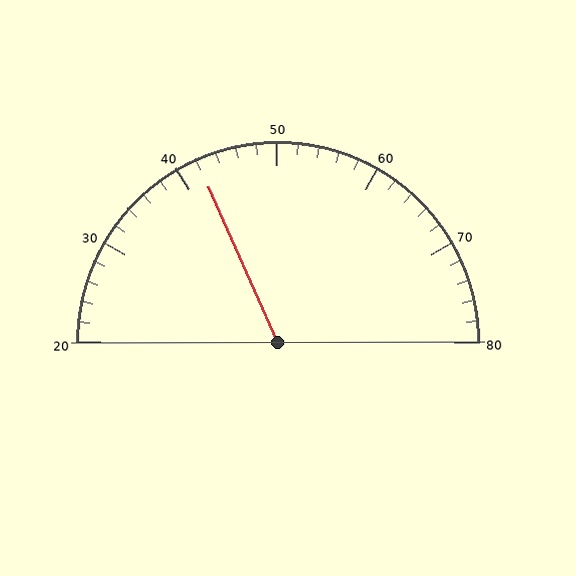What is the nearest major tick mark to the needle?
The nearest major tick mark is 40.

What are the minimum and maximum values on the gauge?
The gauge ranges from 20 to 80.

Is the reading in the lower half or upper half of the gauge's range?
The reading is in the lower half of the range (20 to 80).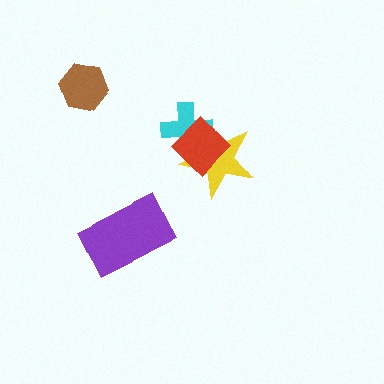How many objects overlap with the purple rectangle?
0 objects overlap with the purple rectangle.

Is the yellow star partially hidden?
Yes, it is partially covered by another shape.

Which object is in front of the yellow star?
The red diamond is in front of the yellow star.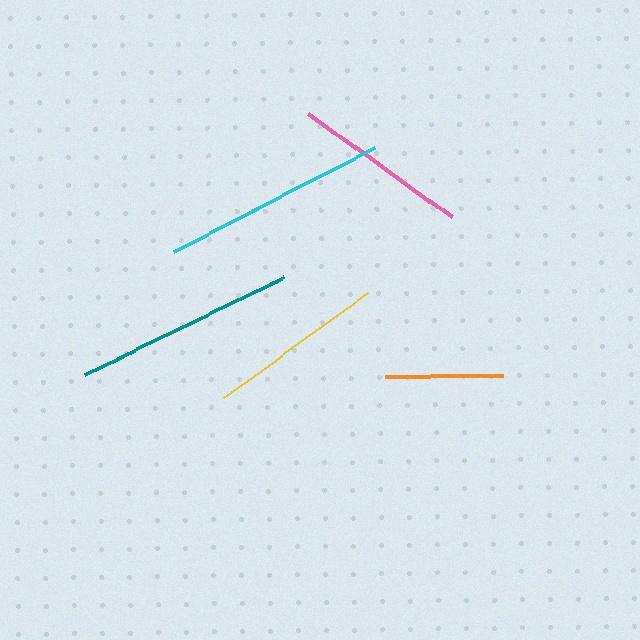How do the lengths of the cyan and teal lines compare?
The cyan and teal lines are approximately the same length.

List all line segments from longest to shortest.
From longest to shortest: cyan, teal, yellow, pink, orange.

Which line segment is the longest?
The cyan line is the longest at approximately 226 pixels.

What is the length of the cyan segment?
The cyan segment is approximately 226 pixels long.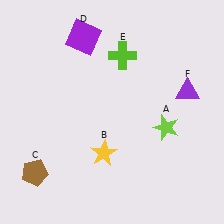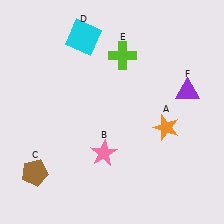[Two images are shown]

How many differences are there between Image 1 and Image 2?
There are 3 differences between the two images.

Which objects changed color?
A changed from lime to orange. B changed from yellow to pink. D changed from purple to cyan.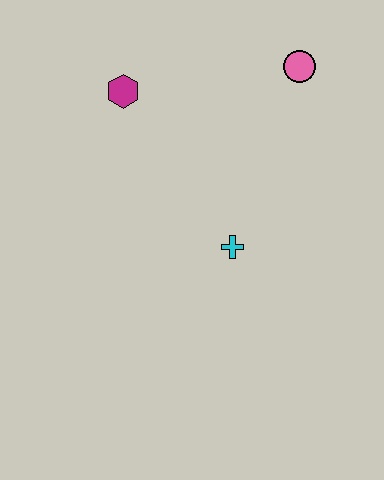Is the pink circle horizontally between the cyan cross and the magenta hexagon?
No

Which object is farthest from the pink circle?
The cyan cross is farthest from the pink circle.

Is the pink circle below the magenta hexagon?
No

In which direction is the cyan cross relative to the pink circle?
The cyan cross is below the pink circle.